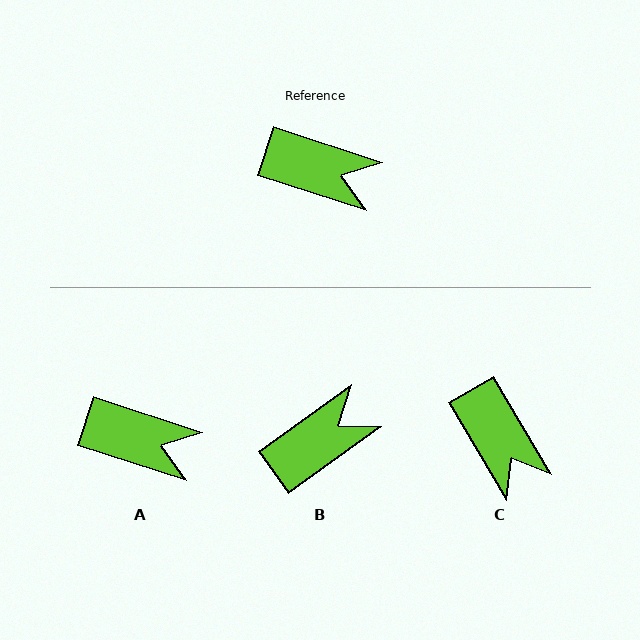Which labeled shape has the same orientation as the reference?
A.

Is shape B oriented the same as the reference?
No, it is off by about 54 degrees.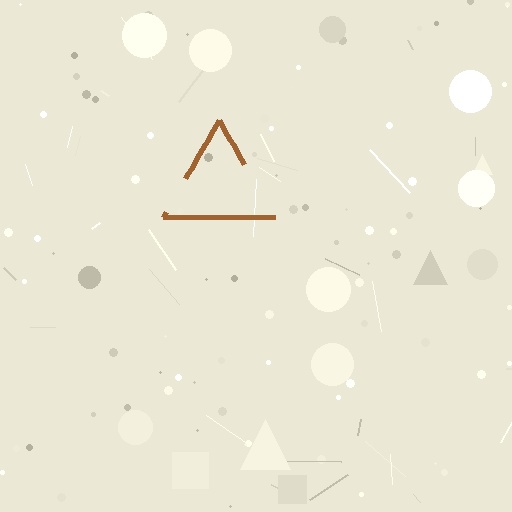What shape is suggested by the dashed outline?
The dashed outline suggests a triangle.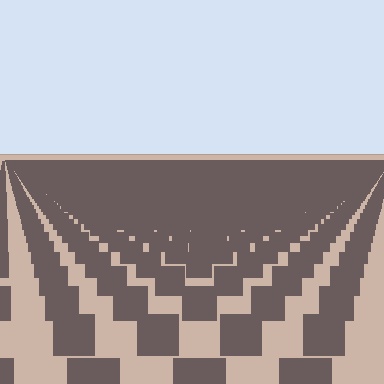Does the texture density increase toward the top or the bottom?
Density increases toward the top.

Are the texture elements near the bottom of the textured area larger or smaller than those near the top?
Larger. Near the bottom, elements are closer to the viewer and appear at a bigger on-screen size.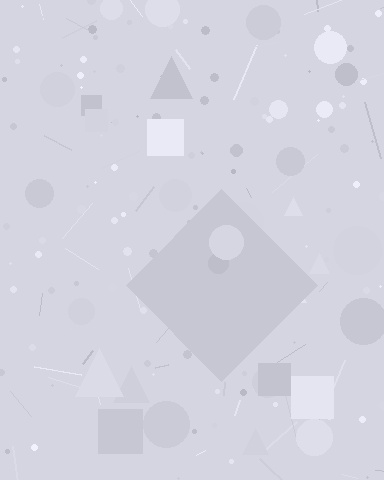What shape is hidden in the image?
A diamond is hidden in the image.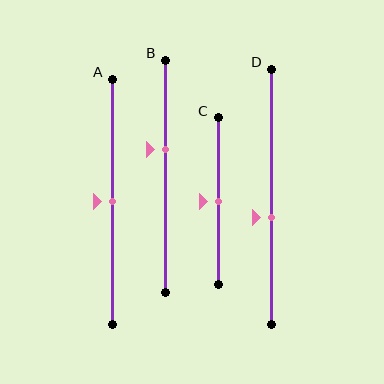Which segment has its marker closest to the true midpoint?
Segment A has its marker closest to the true midpoint.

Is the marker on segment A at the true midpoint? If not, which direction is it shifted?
Yes, the marker on segment A is at the true midpoint.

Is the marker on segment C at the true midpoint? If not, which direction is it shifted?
Yes, the marker on segment C is at the true midpoint.